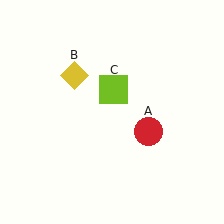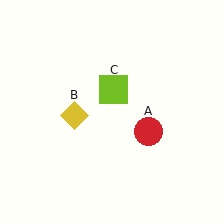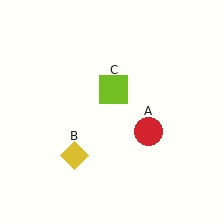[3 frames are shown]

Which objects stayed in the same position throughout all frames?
Red circle (object A) and lime square (object C) remained stationary.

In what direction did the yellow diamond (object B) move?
The yellow diamond (object B) moved down.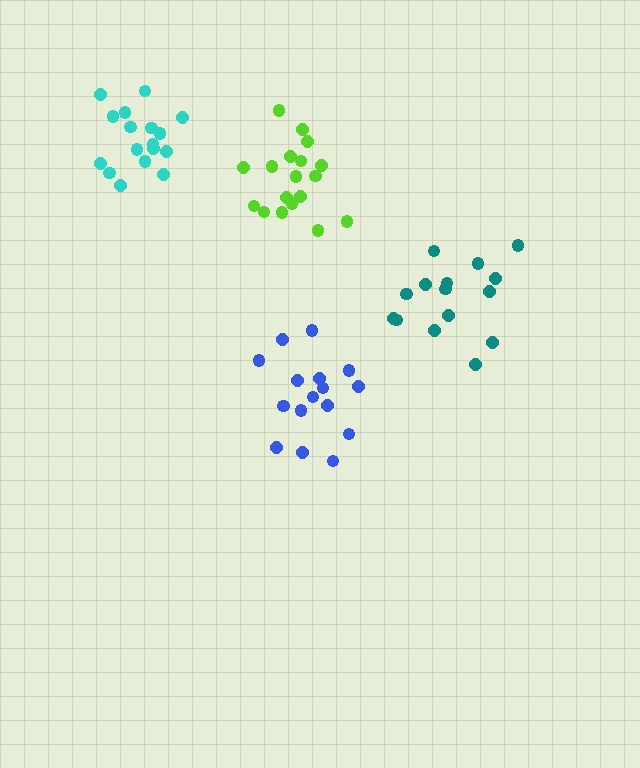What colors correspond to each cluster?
The clusters are colored: lime, blue, teal, cyan.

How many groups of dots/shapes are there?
There are 4 groups.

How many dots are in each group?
Group 1: 18 dots, Group 2: 16 dots, Group 3: 15 dots, Group 4: 17 dots (66 total).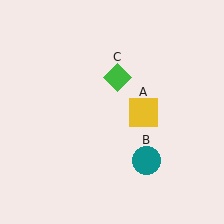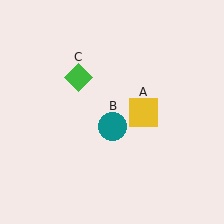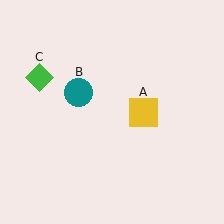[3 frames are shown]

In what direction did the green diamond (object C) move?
The green diamond (object C) moved left.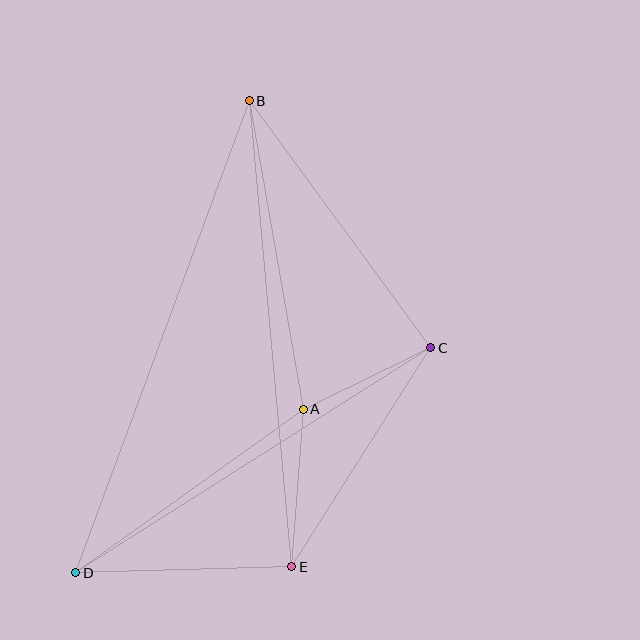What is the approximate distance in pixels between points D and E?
The distance between D and E is approximately 216 pixels.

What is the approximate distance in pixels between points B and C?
The distance between B and C is approximately 307 pixels.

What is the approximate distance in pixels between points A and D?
The distance between A and D is approximately 280 pixels.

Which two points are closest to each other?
Points A and C are closest to each other.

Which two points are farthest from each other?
Points B and D are farthest from each other.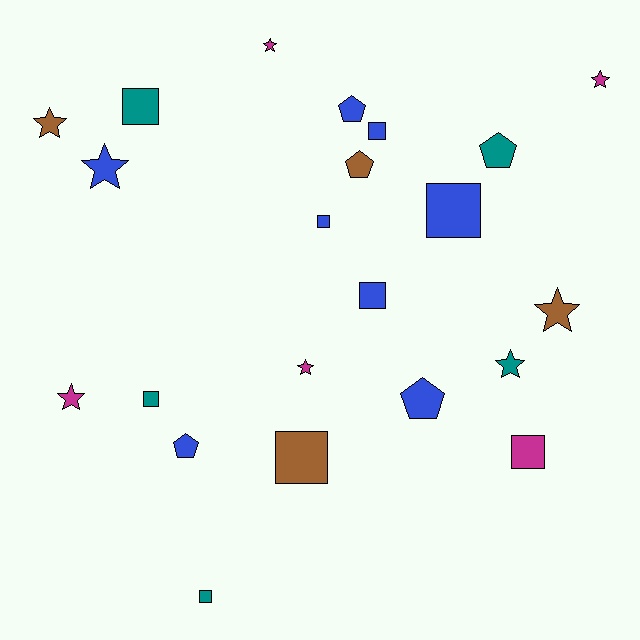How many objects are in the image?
There are 22 objects.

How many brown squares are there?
There is 1 brown square.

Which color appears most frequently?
Blue, with 8 objects.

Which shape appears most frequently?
Square, with 9 objects.